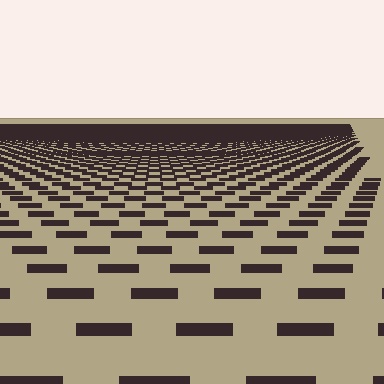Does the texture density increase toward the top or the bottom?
Density increases toward the top.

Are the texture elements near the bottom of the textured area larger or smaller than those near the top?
Larger. Near the bottom, elements are closer to the viewer and appear at a bigger on-screen size.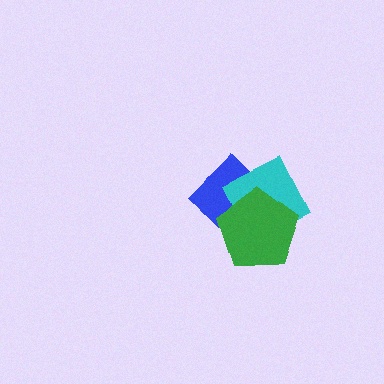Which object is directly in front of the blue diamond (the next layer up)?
The cyan diamond is directly in front of the blue diamond.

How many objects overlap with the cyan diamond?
2 objects overlap with the cyan diamond.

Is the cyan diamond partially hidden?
Yes, it is partially covered by another shape.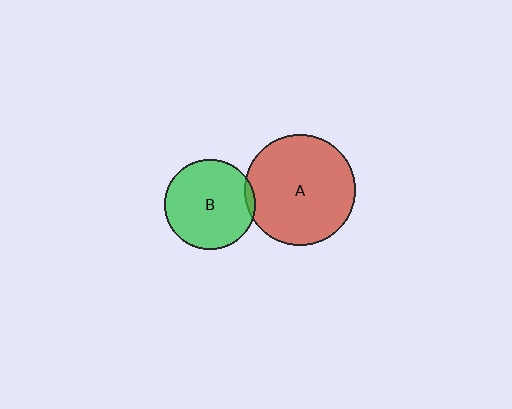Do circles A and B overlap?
Yes.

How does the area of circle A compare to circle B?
Approximately 1.5 times.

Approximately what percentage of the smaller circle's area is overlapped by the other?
Approximately 5%.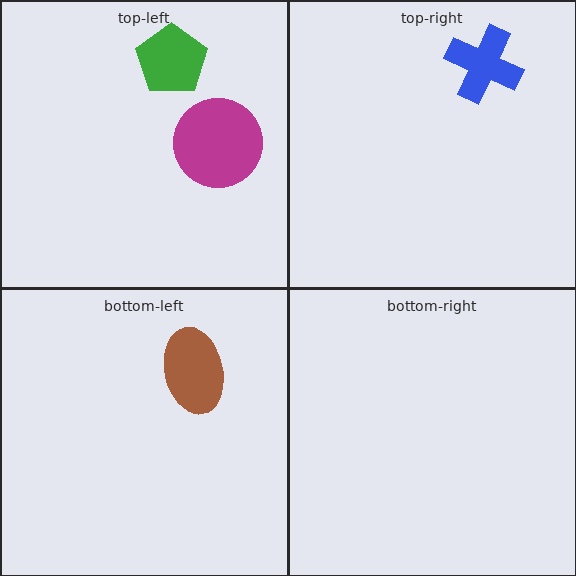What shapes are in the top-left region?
The magenta circle, the green pentagon.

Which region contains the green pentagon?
The top-left region.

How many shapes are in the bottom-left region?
1.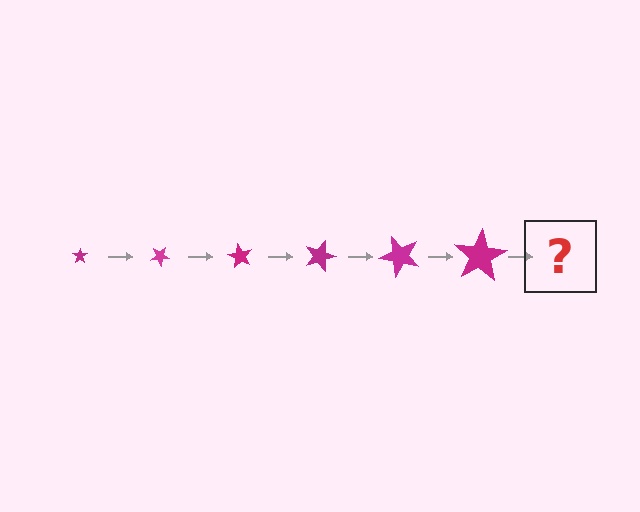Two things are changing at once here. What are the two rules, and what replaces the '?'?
The two rules are that the star grows larger each step and it rotates 30 degrees each step. The '?' should be a star, larger than the previous one and rotated 180 degrees from the start.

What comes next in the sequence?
The next element should be a star, larger than the previous one and rotated 180 degrees from the start.